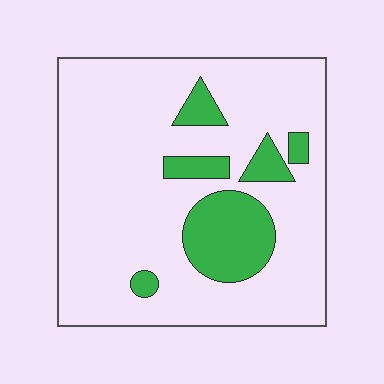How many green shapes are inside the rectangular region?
6.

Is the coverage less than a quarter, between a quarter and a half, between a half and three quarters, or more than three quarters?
Less than a quarter.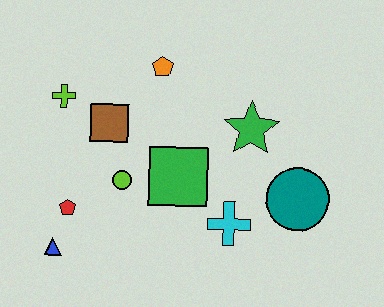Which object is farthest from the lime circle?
The teal circle is farthest from the lime circle.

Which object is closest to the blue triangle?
The red pentagon is closest to the blue triangle.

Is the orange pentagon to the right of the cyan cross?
No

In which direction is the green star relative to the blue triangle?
The green star is to the right of the blue triangle.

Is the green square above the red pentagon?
Yes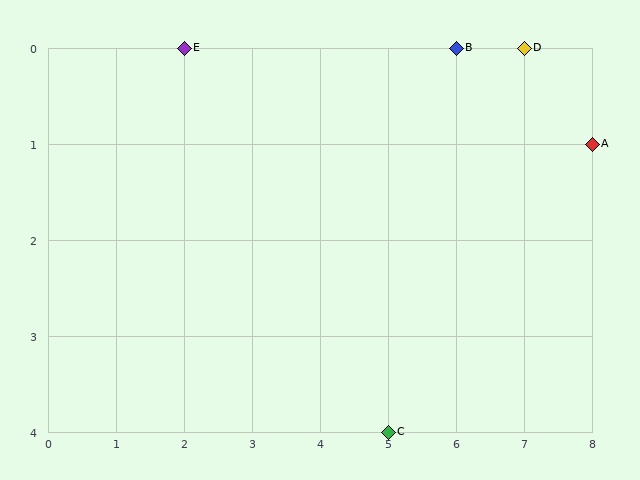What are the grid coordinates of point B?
Point B is at grid coordinates (6, 0).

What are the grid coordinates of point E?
Point E is at grid coordinates (2, 0).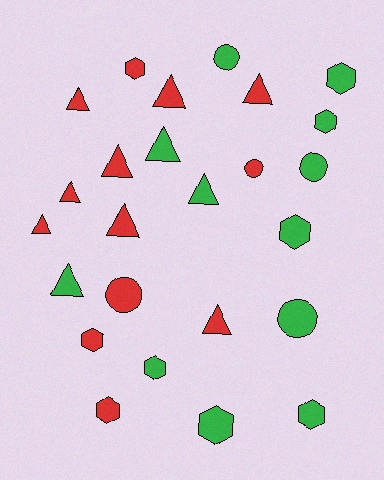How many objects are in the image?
There are 25 objects.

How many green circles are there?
There are 3 green circles.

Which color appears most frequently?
Red, with 13 objects.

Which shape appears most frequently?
Triangle, with 11 objects.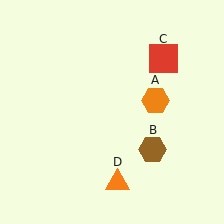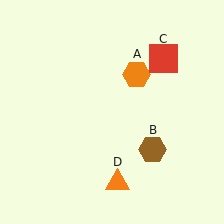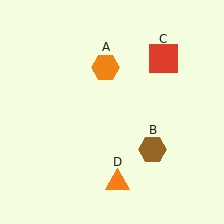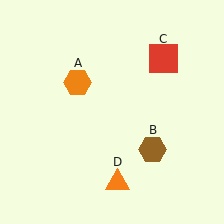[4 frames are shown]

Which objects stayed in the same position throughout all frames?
Brown hexagon (object B) and red square (object C) and orange triangle (object D) remained stationary.